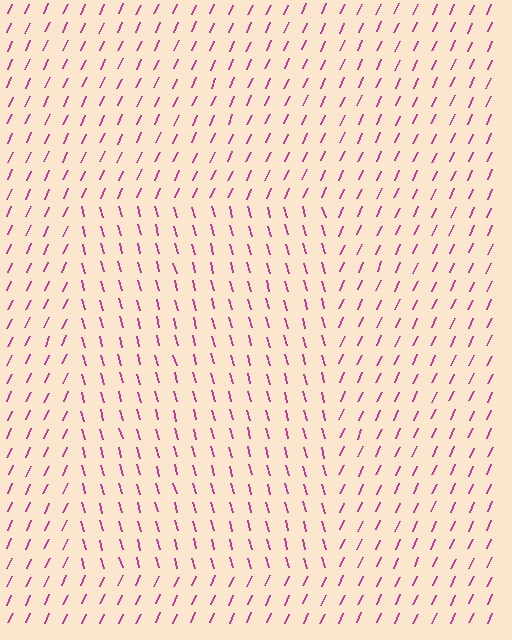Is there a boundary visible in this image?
Yes, there is a texture boundary formed by a change in line orientation.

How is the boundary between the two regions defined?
The boundary is defined purely by a change in line orientation (approximately 40 degrees difference). All lines are the same color and thickness.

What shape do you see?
I see a rectangle.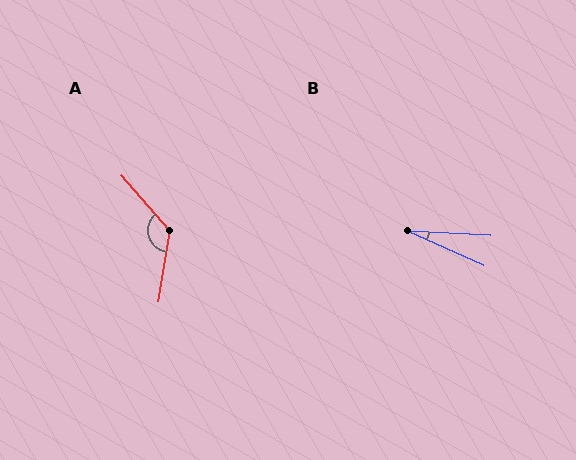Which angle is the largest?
A, at approximately 130 degrees.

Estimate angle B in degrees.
Approximately 21 degrees.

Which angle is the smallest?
B, at approximately 21 degrees.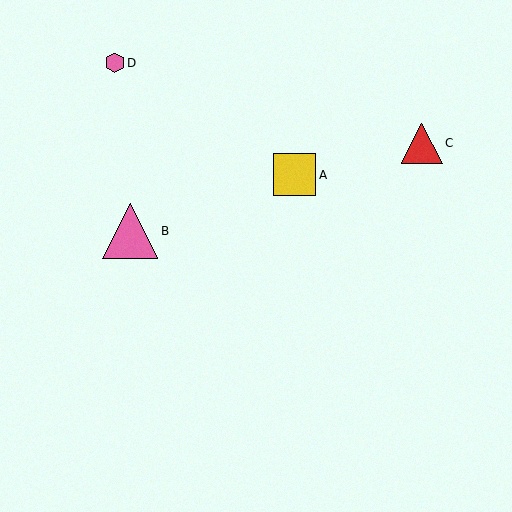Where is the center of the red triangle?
The center of the red triangle is at (422, 143).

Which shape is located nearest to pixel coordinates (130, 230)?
The pink triangle (labeled B) at (130, 231) is nearest to that location.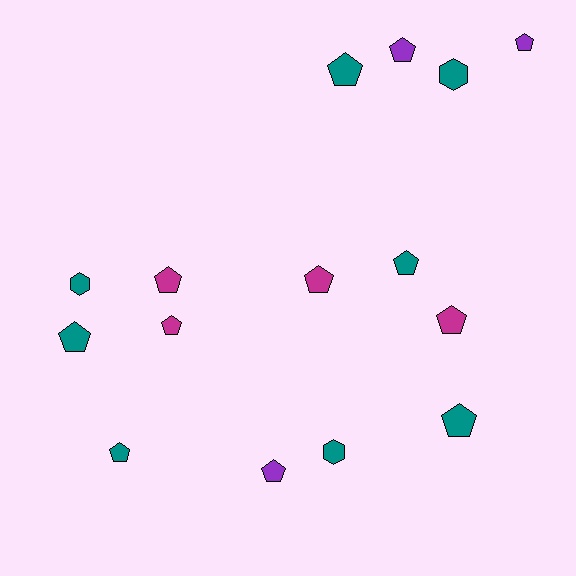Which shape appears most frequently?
Pentagon, with 12 objects.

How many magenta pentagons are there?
There are 4 magenta pentagons.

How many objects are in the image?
There are 15 objects.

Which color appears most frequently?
Teal, with 8 objects.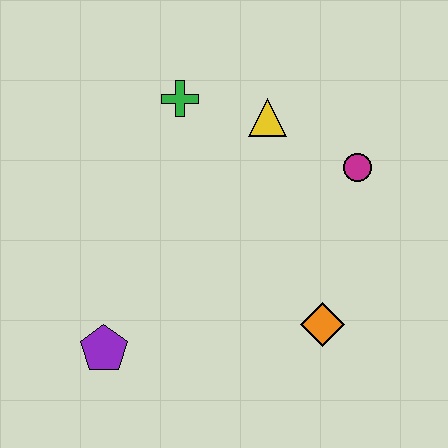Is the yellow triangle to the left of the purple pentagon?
No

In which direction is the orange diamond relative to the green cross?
The orange diamond is below the green cross.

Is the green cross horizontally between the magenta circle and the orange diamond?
No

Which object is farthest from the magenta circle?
The purple pentagon is farthest from the magenta circle.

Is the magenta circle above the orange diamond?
Yes